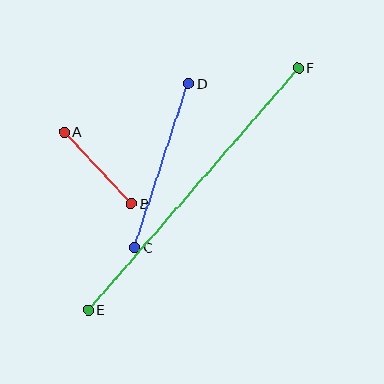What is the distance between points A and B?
The distance is approximately 98 pixels.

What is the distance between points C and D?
The distance is approximately 172 pixels.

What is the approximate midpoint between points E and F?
The midpoint is at approximately (194, 189) pixels.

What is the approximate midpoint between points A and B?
The midpoint is at approximately (98, 168) pixels.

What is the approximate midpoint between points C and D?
The midpoint is at approximately (162, 166) pixels.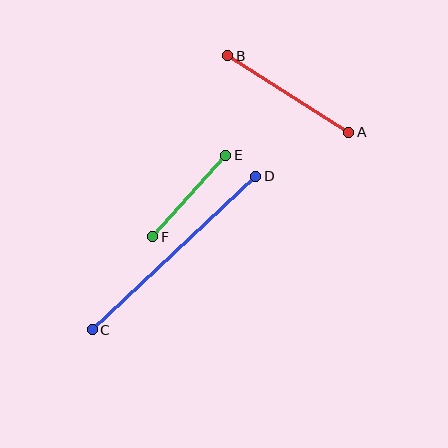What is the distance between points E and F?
The distance is approximately 109 pixels.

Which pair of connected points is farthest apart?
Points C and D are farthest apart.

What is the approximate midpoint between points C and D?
The midpoint is at approximately (174, 253) pixels.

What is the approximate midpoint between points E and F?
The midpoint is at approximately (189, 196) pixels.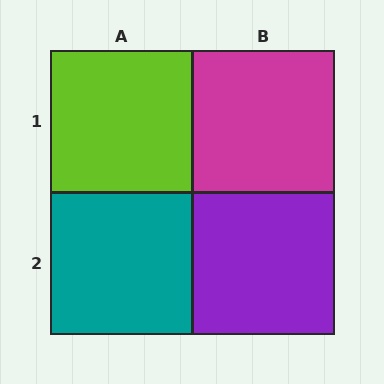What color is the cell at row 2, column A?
Teal.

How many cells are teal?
1 cell is teal.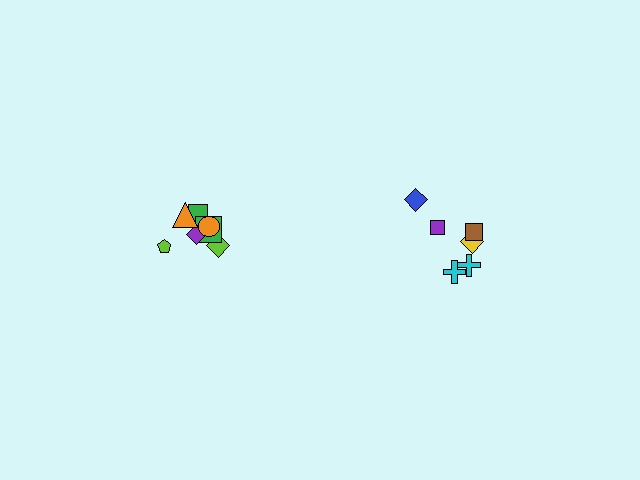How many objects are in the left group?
There are 8 objects.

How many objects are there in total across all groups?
There are 14 objects.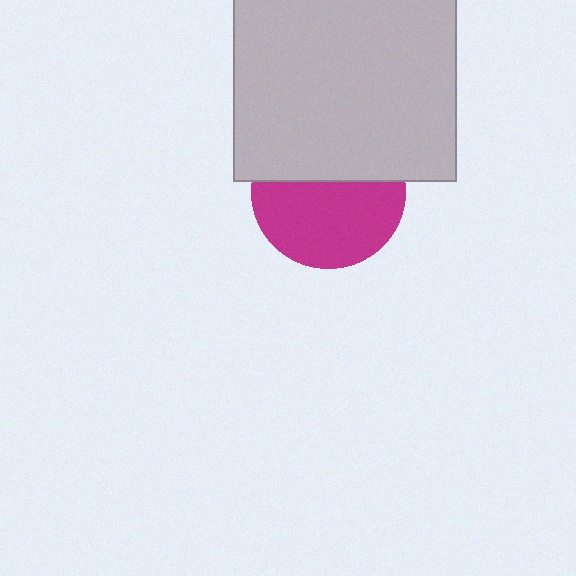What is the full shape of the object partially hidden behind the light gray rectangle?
The partially hidden object is a magenta circle.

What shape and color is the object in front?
The object in front is a light gray rectangle.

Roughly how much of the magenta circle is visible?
About half of it is visible (roughly 59%).